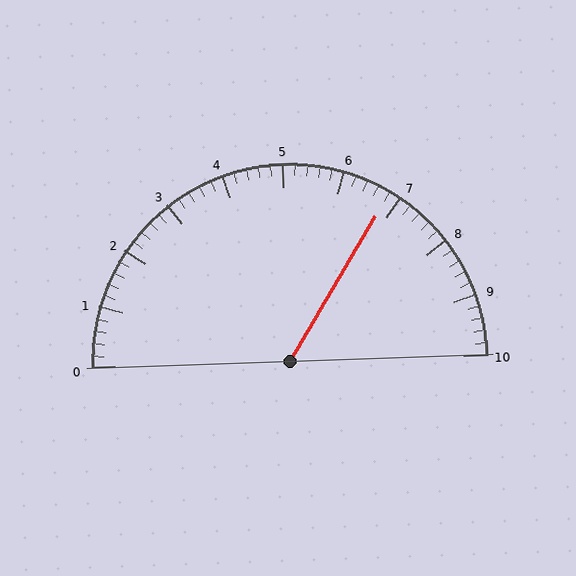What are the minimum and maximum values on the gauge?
The gauge ranges from 0 to 10.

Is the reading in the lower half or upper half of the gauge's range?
The reading is in the upper half of the range (0 to 10).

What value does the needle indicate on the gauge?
The needle indicates approximately 6.8.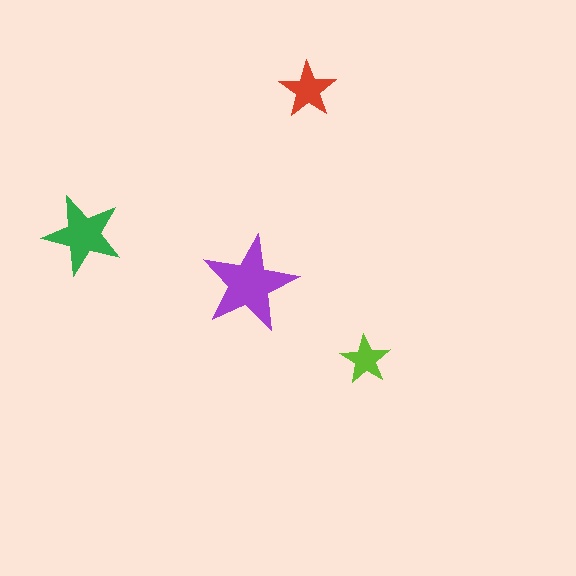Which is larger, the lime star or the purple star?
The purple one.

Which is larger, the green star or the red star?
The green one.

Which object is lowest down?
The lime star is bottommost.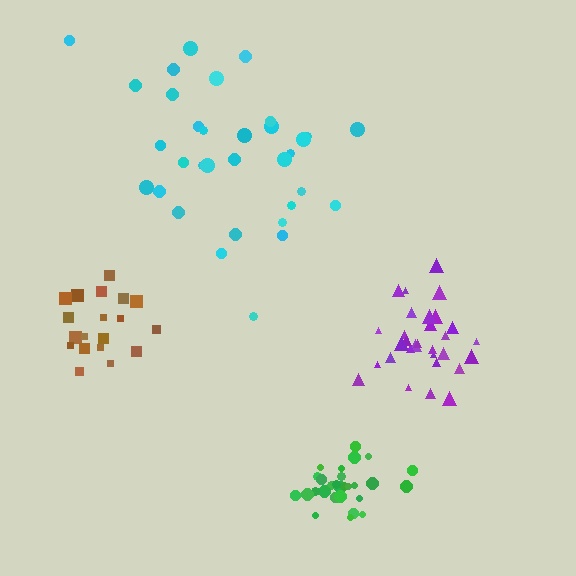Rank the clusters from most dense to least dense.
green, purple, brown, cyan.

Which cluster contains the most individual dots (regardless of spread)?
Cyan (33).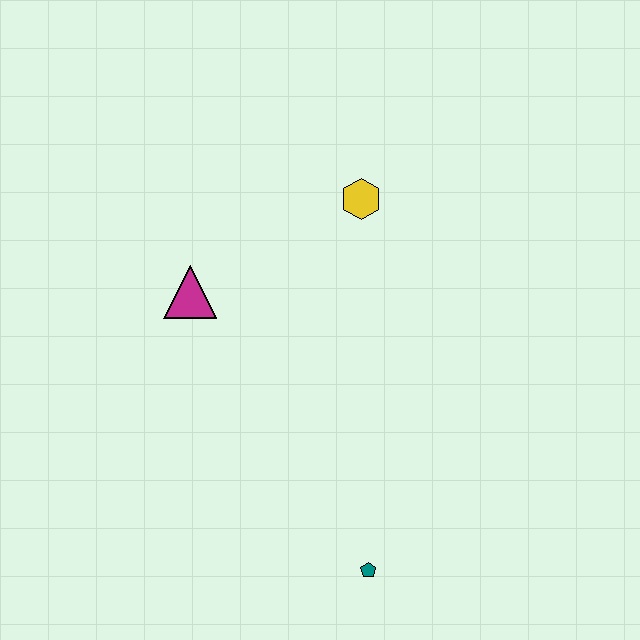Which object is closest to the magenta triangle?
The yellow hexagon is closest to the magenta triangle.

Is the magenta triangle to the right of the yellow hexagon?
No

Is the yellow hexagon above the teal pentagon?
Yes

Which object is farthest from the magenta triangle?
The teal pentagon is farthest from the magenta triangle.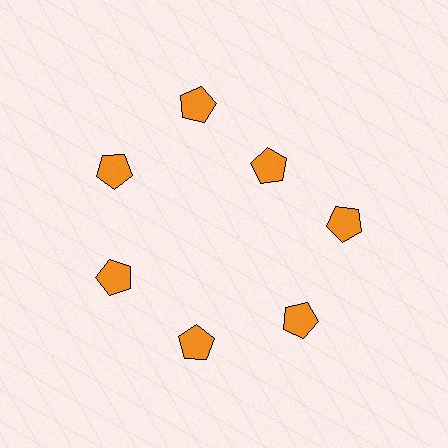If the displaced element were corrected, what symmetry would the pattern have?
It would have 7-fold rotational symmetry — the pattern would map onto itself every 51 degrees.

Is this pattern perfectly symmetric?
No. The 7 orange pentagons are arranged in a ring, but one element near the 1 o'clock position is pulled inward toward the center, breaking the 7-fold rotational symmetry.